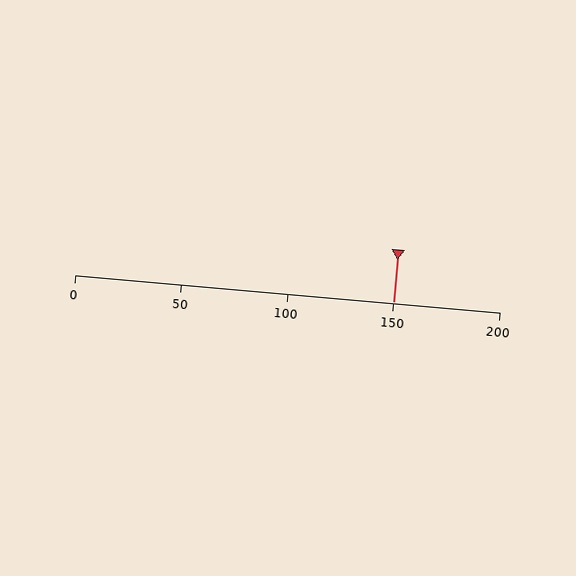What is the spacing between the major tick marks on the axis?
The major ticks are spaced 50 apart.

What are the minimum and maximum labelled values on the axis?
The axis runs from 0 to 200.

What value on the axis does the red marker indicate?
The marker indicates approximately 150.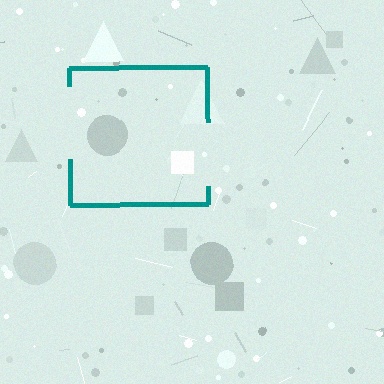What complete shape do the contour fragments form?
The contour fragments form a square.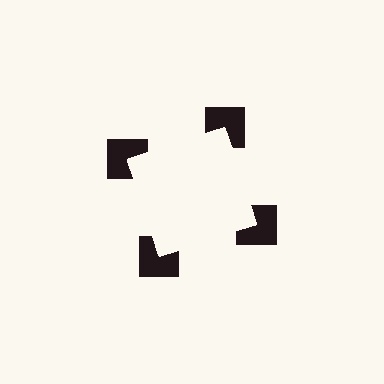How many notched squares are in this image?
There are 4 — one at each vertex of the illusory square.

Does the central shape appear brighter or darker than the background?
It typically appears slightly brighter than the background, even though no actual brightness change is drawn.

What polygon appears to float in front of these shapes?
An illusory square — its edges are inferred from the aligned wedge cuts in the notched squares, not physically drawn.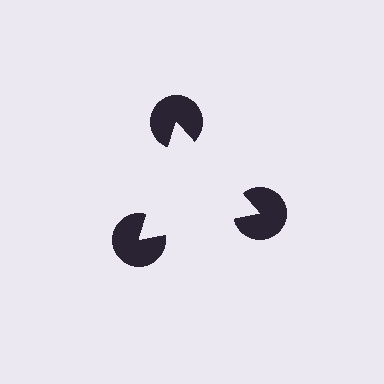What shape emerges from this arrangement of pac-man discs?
An illusory triangle — its edges are inferred from the aligned wedge cuts in the pac-man discs, not physically drawn.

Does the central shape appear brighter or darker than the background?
It typically appears slightly brighter than the background, even though no actual brightness change is drawn.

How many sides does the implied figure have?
3 sides.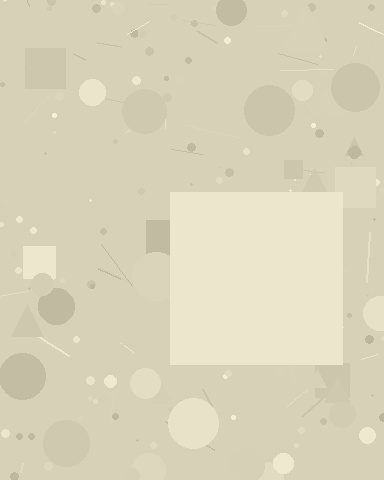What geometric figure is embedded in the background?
A square is embedded in the background.